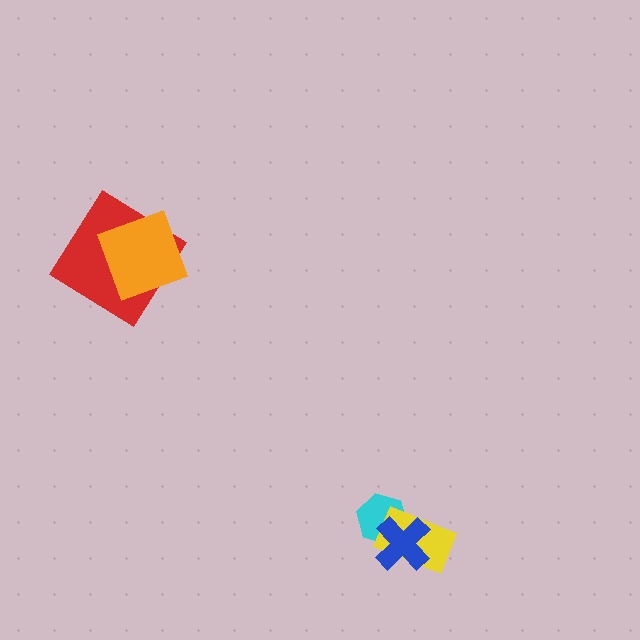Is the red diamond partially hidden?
Yes, it is partially covered by another shape.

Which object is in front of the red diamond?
The orange square is in front of the red diamond.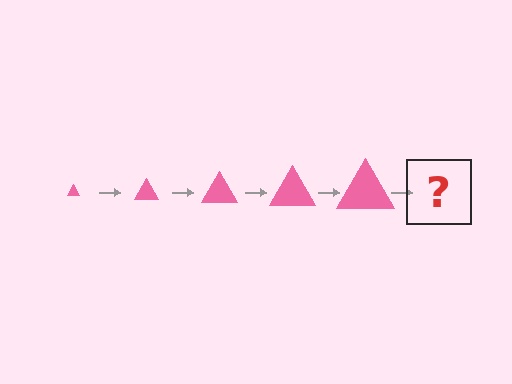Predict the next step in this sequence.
The next step is a pink triangle, larger than the previous one.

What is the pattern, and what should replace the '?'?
The pattern is that the triangle gets progressively larger each step. The '?' should be a pink triangle, larger than the previous one.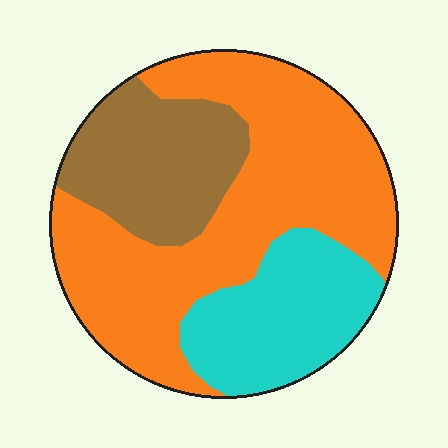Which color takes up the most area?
Orange, at roughly 55%.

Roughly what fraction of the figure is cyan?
Cyan covers roughly 25% of the figure.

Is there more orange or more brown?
Orange.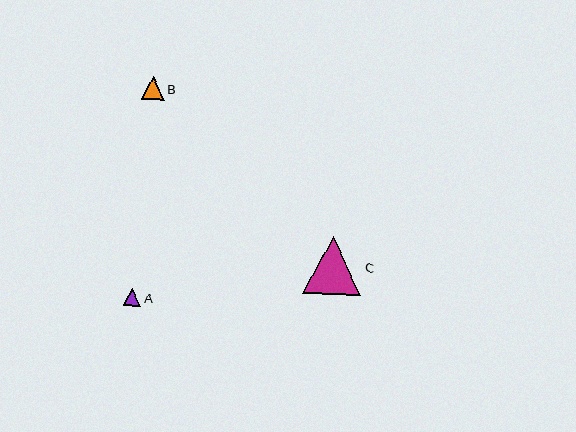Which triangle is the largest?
Triangle C is the largest with a size of approximately 58 pixels.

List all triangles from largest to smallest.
From largest to smallest: C, B, A.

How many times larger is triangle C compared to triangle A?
Triangle C is approximately 3.3 times the size of triangle A.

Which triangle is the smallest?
Triangle A is the smallest with a size of approximately 17 pixels.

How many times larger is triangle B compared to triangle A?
Triangle B is approximately 1.3 times the size of triangle A.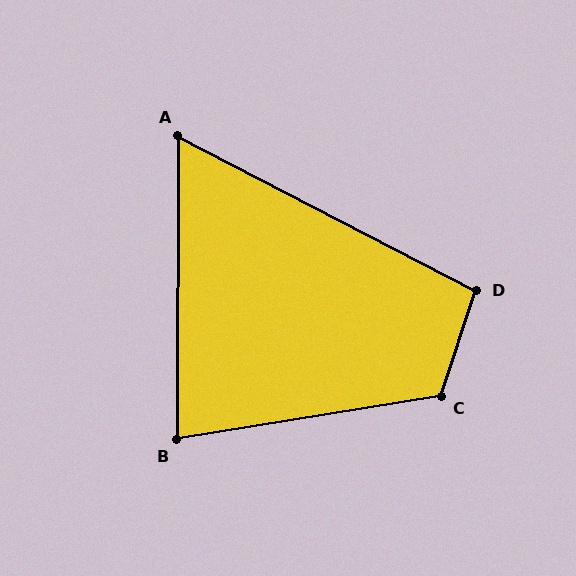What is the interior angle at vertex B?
Approximately 81 degrees (acute).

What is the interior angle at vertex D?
Approximately 99 degrees (obtuse).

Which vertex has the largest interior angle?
C, at approximately 117 degrees.